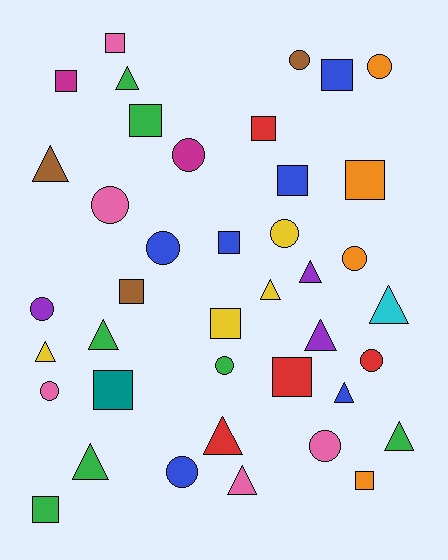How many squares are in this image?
There are 14 squares.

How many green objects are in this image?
There are 7 green objects.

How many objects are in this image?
There are 40 objects.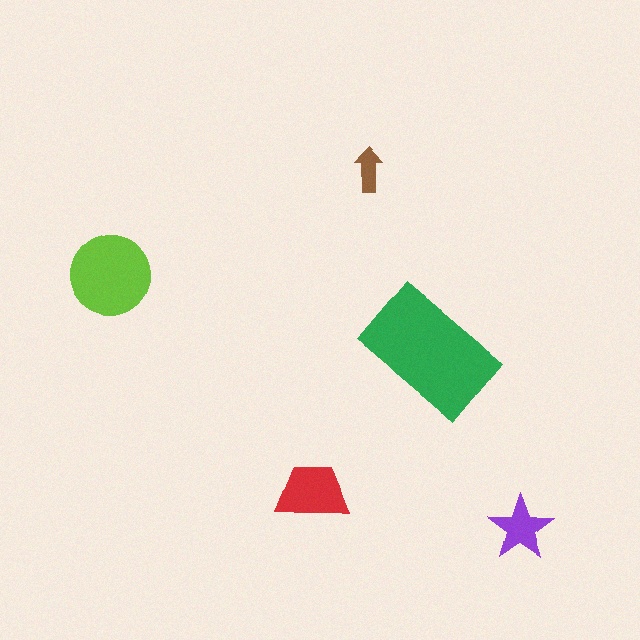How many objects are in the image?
There are 5 objects in the image.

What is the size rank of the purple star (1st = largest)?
4th.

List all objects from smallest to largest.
The brown arrow, the purple star, the red trapezoid, the lime circle, the green rectangle.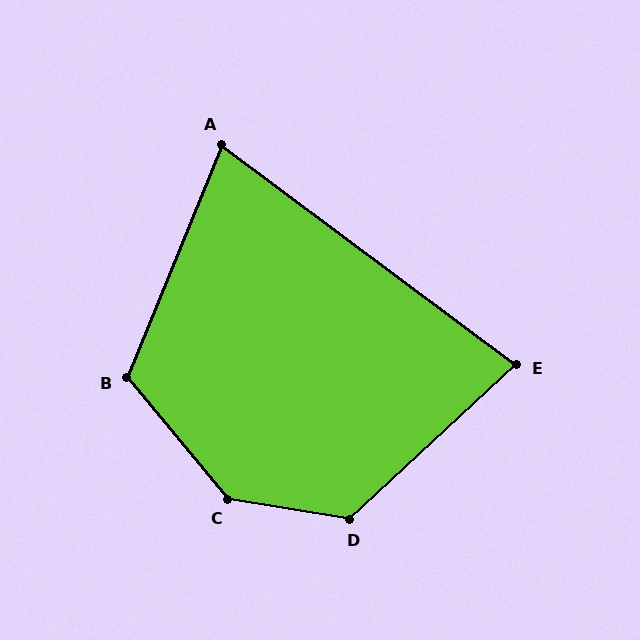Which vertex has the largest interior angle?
C, at approximately 139 degrees.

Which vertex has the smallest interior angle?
A, at approximately 75 degrees.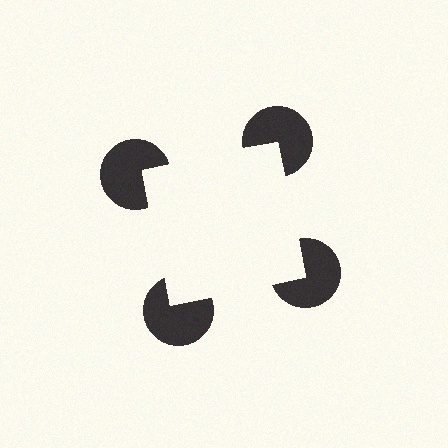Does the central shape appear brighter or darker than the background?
It typically appears slightly brighter than the background, even though no actual brightness change is drawn.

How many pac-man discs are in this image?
There are 4 — one at each vertex of the illusory square.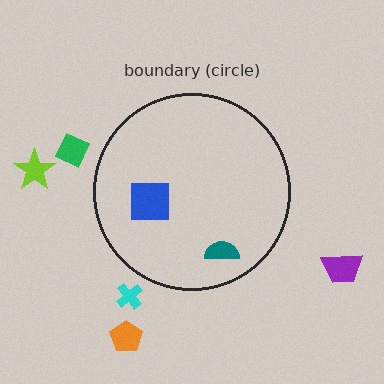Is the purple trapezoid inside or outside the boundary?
Outside.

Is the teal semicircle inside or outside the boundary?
Inside.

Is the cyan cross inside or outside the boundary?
Outside.